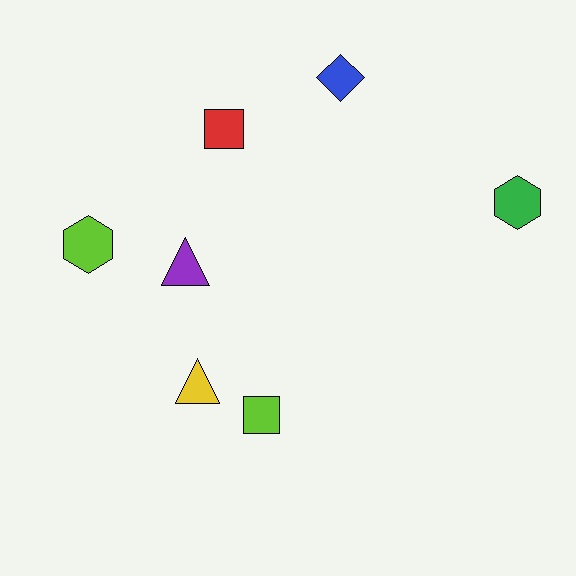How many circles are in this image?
There are no circles.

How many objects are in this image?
There are 7 objects.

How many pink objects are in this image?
There are no pink objects.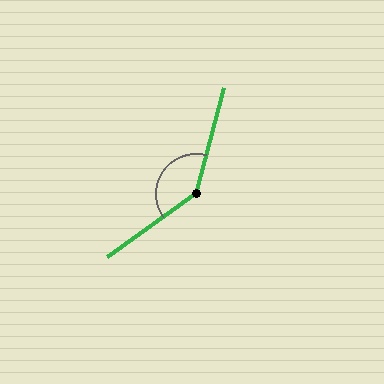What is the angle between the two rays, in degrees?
Approximately 140 degrees.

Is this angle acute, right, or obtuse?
It is obtuse.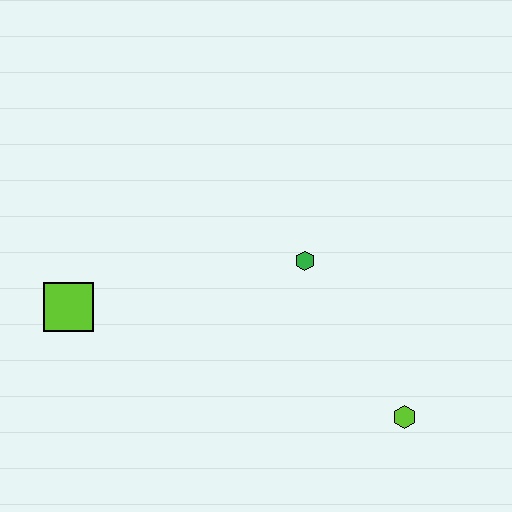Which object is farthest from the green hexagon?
The lime square is farthest from the green hexagon.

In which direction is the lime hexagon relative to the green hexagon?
The lime hexagon is below the green hexagon.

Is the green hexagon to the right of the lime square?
Yes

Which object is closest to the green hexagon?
The lime hexagon is closest to the green hexagon.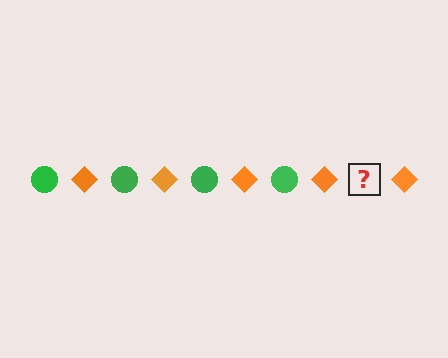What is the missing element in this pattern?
The missing element is a green circle.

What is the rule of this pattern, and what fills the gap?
The rule is that the pattern alternates between green circle and orange diamond. The gap should be filled with a green circle.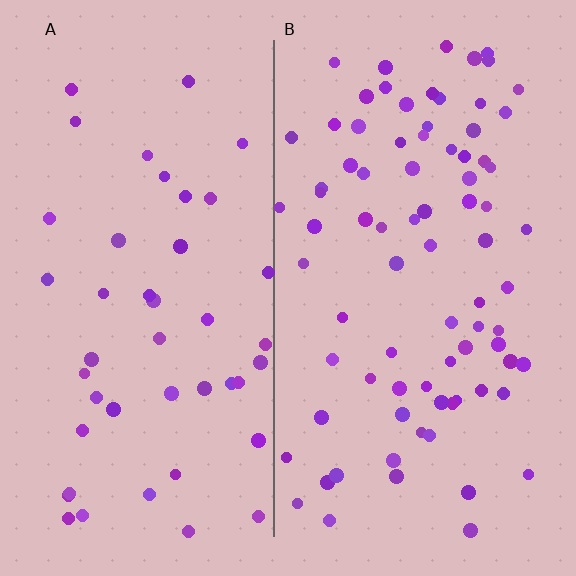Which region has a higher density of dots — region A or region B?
B (the right).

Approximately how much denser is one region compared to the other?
Approximately 1.8× — region B over region A.